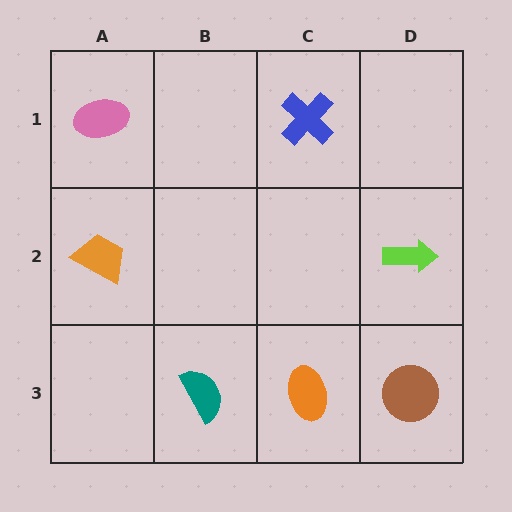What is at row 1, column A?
A pink ellipse.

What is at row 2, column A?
An orange trapezoid.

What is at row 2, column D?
A lime arrow.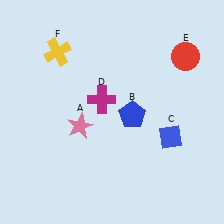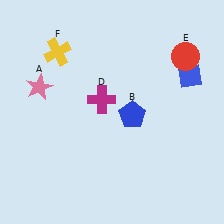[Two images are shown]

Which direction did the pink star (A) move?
The pink star (A) moved left.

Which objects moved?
The objects that moved are: the pink star (A), the blue diamond (C).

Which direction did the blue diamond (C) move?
The blue diamond (C) moved up.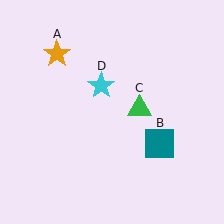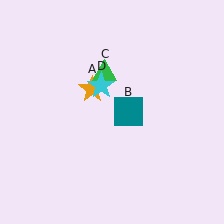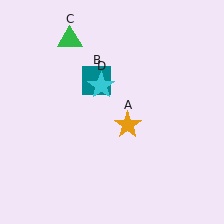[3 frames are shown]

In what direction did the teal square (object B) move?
The teal square (object B) moved up and to the left.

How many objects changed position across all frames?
3 objects changed position: orange star (object A), teal square (object B), green triangle (object C).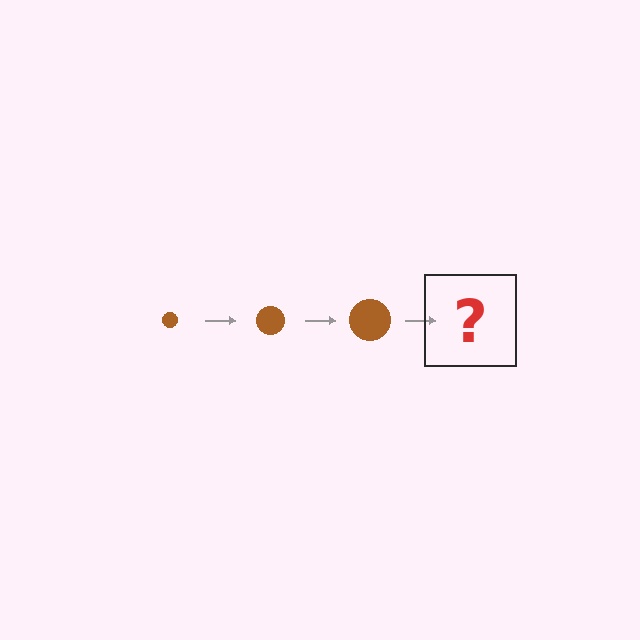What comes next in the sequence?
The next element should be a brown circle, larger than the previous one.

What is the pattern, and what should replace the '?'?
The pattern is that the circle gets progressively larger each step. The '?' should be a brown circle, larger than the previous one.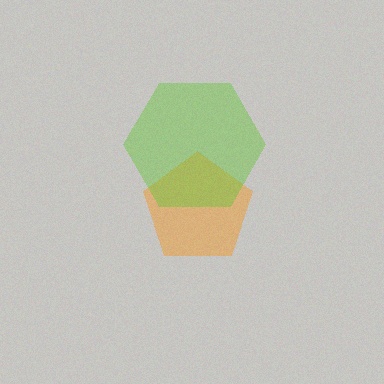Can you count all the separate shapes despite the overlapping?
Yes, there are 2 separate shapes.